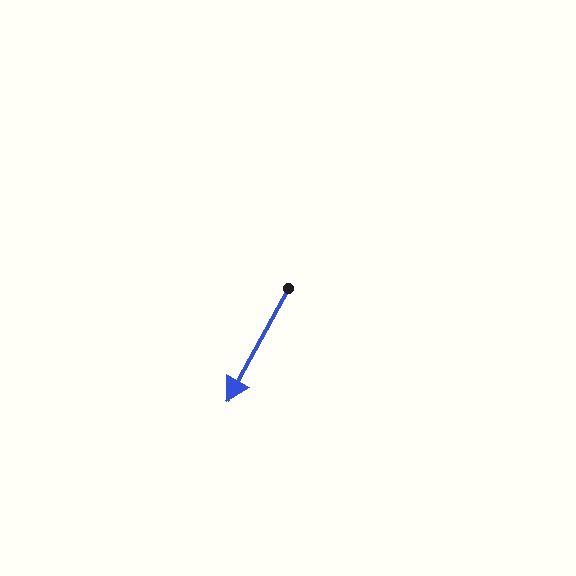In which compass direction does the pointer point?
Southwest.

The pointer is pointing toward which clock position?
Roughly 7 o'clock.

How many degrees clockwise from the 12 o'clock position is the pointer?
Approximately 208 degrees.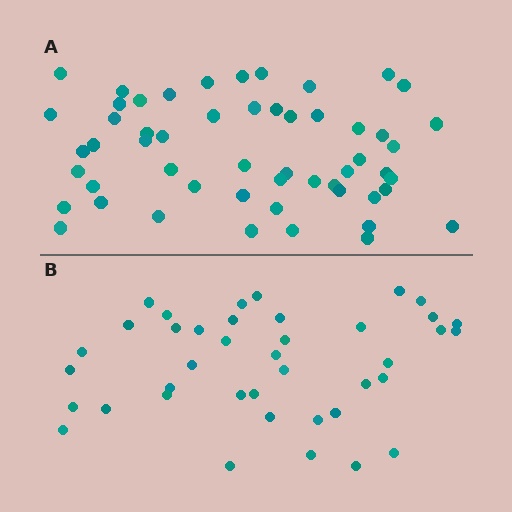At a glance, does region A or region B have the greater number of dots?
Region A (the top region) has more dots.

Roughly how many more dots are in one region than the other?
Region A has approximately 15 more dots than region B.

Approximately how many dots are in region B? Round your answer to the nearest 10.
About 40 dots.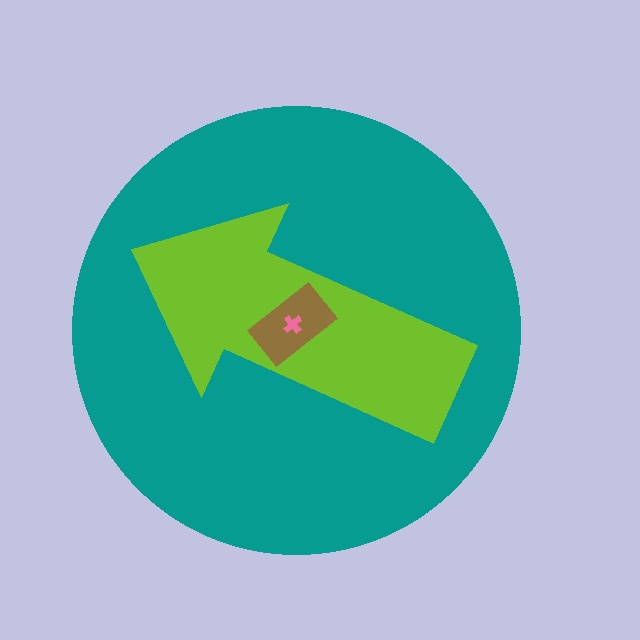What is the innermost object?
The pink cross.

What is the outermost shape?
The teal circle.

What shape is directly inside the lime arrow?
The brown rectangle.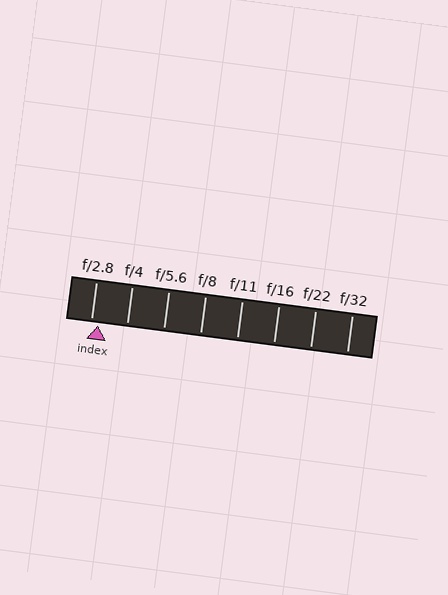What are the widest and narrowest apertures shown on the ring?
The widest aperture shown is f/2.8 and the narrowest is f/32.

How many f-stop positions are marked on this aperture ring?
There are 8 f-stop positions marked.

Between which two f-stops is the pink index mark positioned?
The index mark is between f/2.8 and f/4.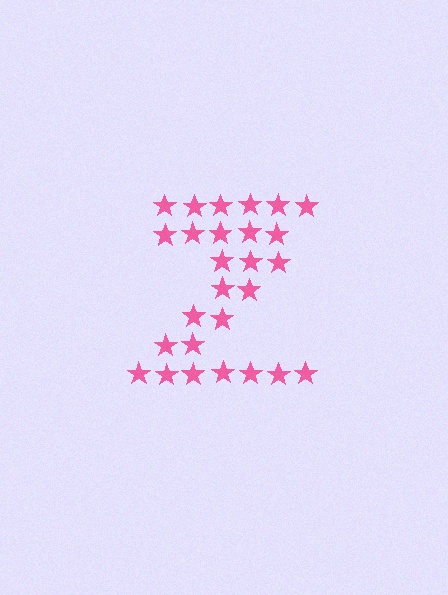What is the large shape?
The large shape is the letter Z.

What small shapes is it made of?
It is made of small stars.